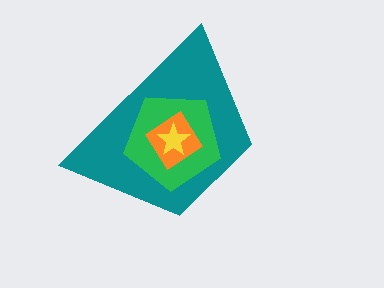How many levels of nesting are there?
4.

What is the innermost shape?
The yellow star.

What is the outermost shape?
The teal trapezoid.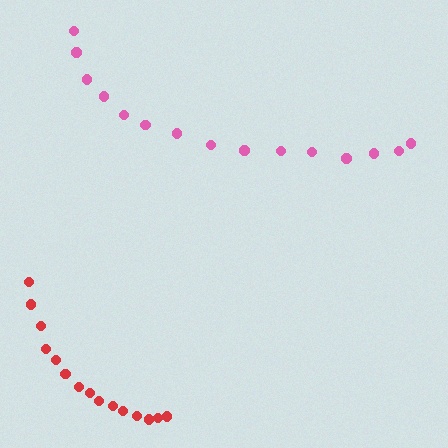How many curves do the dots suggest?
There are 2 distinct paths.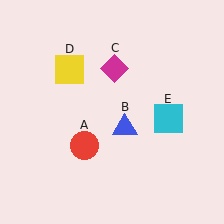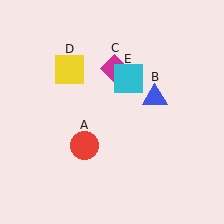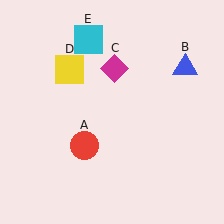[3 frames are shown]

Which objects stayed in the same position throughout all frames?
Red circle (object A) and magenta diamond (object C) and yellow square (object D) remained stationary.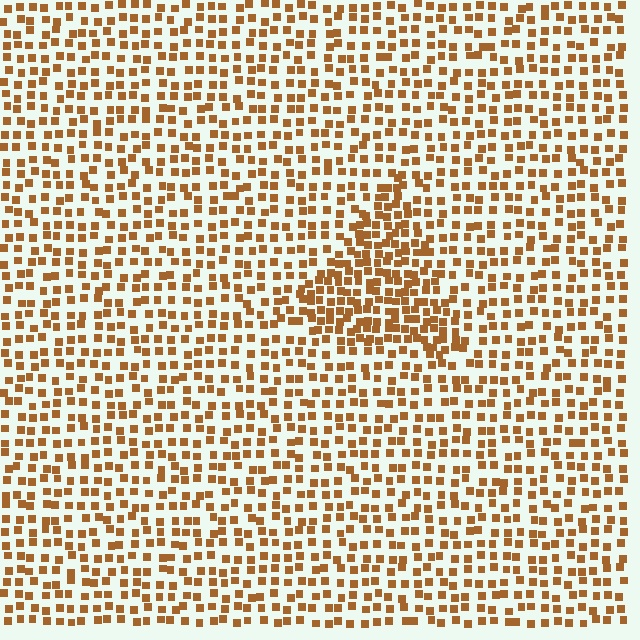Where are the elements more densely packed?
The elements are more densely packed inside the triangle boundary.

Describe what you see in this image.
The image contains small brown elements arranged at two different densities. A triangle-shaped region is visible where the elements are more densely packed than the surrounding area.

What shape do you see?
I see a triangle.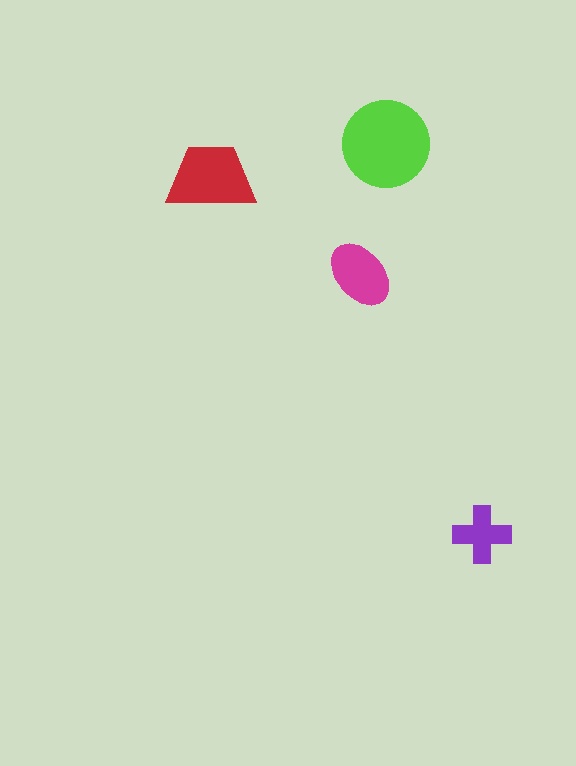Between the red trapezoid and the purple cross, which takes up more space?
The red trapezoid.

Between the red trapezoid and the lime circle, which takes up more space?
The lime circle.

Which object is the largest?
The lime circle.